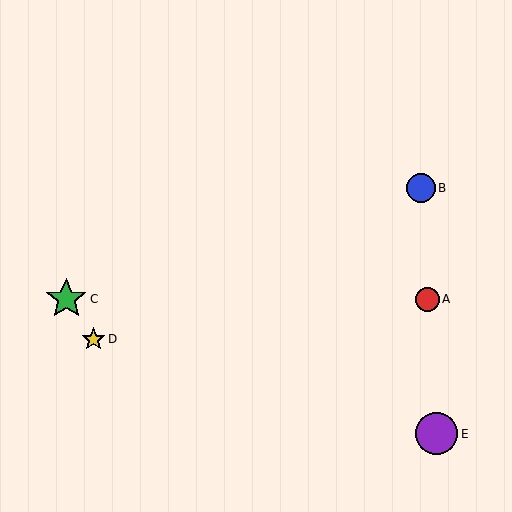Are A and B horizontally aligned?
No, A is at y≈299 and B is at y≈188.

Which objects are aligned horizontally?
Objects A, C are aligned horizontally.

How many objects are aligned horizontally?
2 objects (A, C) are aligned horizontally.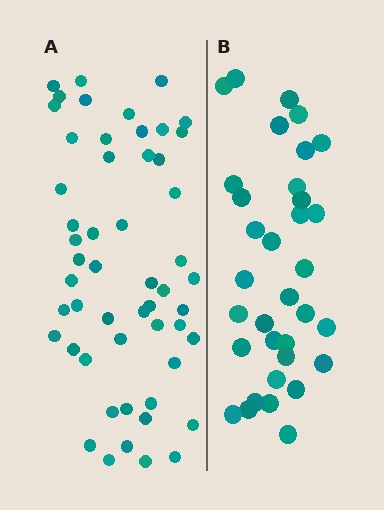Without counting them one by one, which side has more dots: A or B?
Region A (the left region) has more dots.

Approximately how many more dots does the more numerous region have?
Region A has approximately 20 more dots than region B.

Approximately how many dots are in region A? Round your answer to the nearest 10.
About 50 dots. (The exact count is 53, which rounds to 50.)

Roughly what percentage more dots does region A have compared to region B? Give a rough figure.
About 55% more.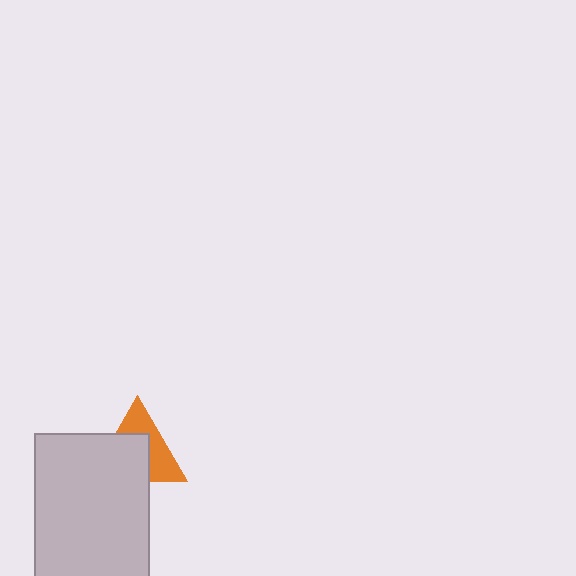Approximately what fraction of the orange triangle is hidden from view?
Roughly 53% of the orange triangle is hidden behind the light gray rectangle.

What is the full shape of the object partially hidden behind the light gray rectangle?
The partially hidden object is an orange triangle.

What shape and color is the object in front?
The object in front is a light gray rectangle.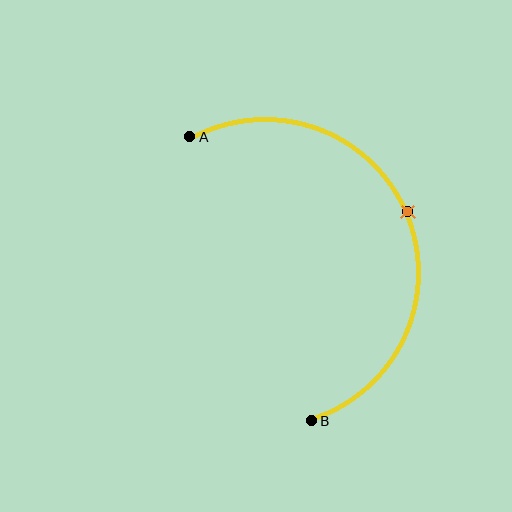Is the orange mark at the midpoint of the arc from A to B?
Yes. The orange mark lies on the arc at equal arc-length from both A and B — it is the arc midpoint.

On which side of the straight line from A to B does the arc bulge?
The arc bulges to the right of the straight line connecting A and B.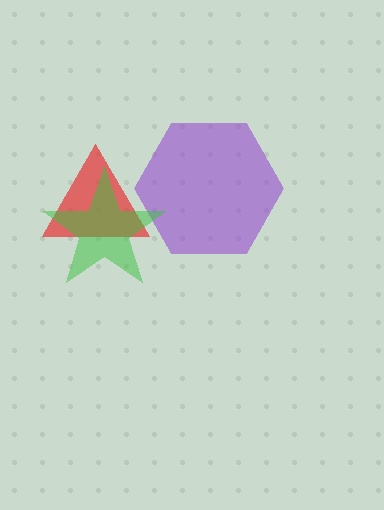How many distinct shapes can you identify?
There are 3 distinct shapes: a red triangle, a purple hexagon, a green star.